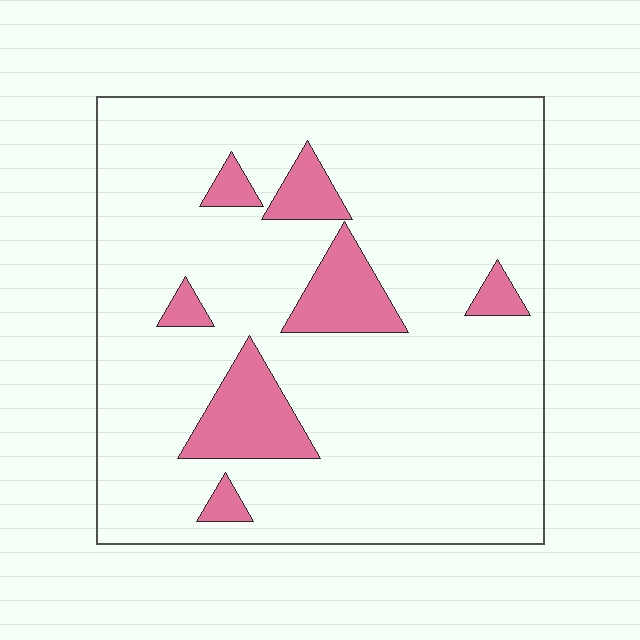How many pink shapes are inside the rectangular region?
7.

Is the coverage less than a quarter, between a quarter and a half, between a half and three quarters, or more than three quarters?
Less than a quarter.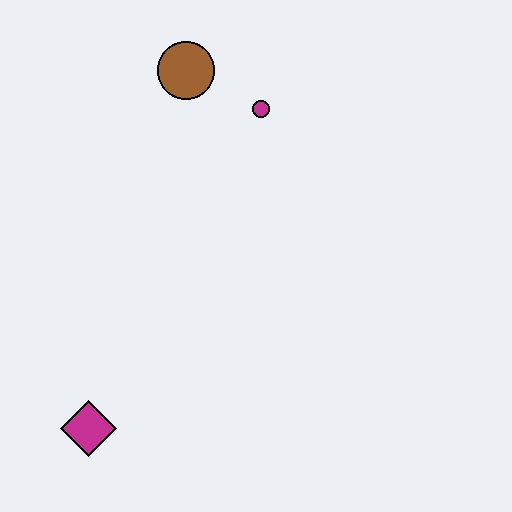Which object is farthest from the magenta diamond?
The brown circle is farthest from the magenta diamond.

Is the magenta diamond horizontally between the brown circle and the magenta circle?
No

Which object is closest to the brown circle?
The magenta circle is closest to the brown circle.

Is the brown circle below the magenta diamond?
No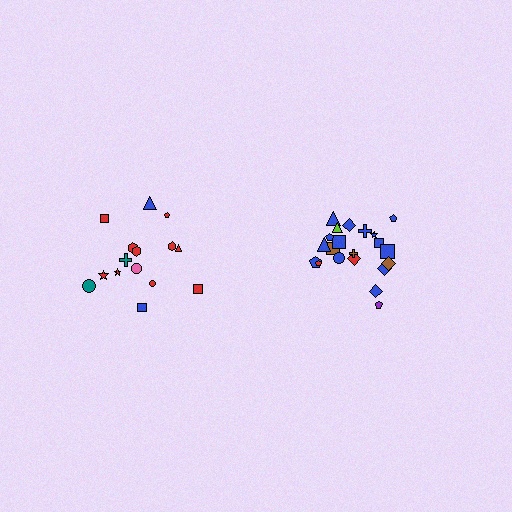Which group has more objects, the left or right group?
The right group.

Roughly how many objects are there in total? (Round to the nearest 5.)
Roughly 35 objects in total.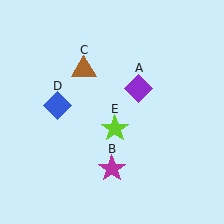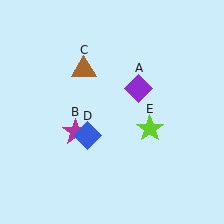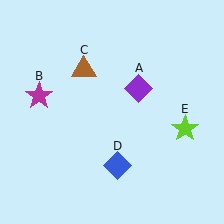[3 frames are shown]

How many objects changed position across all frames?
3 objects changed position: magenta star (object B), blue diamond (object D), lime star (object E).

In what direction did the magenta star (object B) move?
The magenta star (object B) moved up and to the left.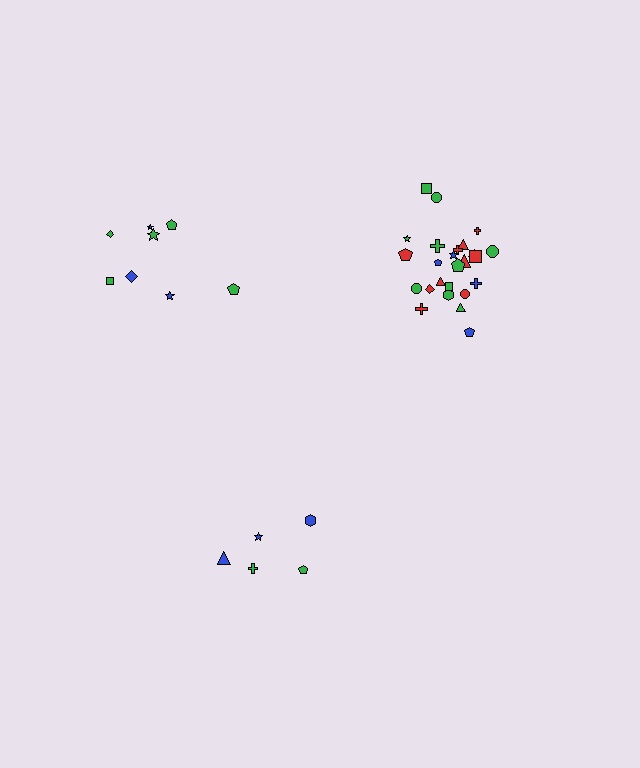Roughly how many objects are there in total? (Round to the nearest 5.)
Roughly 40 objects in total.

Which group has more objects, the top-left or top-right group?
The top-right group.